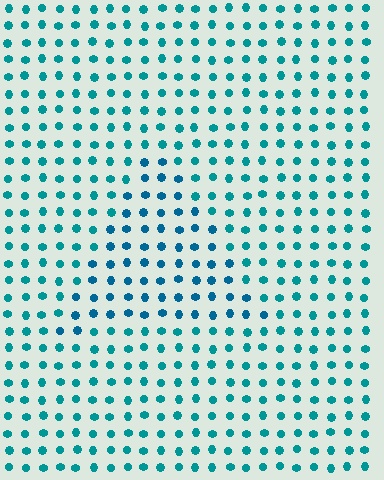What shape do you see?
I see a triangle.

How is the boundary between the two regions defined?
The boundary is defined purely by a slight shift in hue (about 19 degrees). Spacing, size, and orientation are identical on both sides.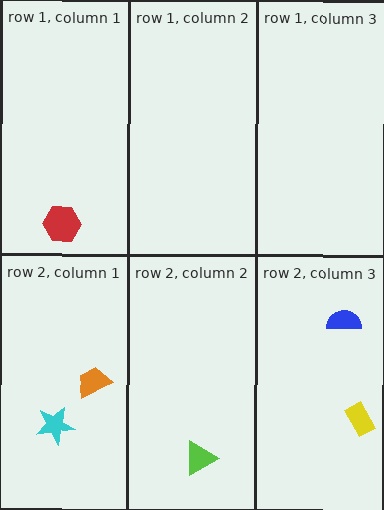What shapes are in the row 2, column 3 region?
The yellow rectangle, the blue semicircle.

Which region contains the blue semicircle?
The row 2, column 3 region.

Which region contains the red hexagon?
The row 1, column 1 region.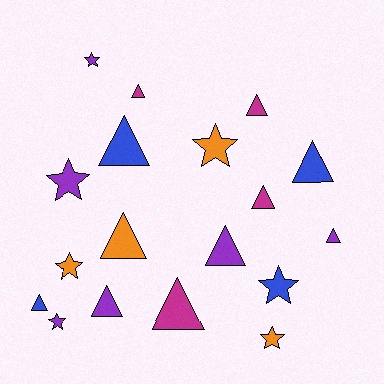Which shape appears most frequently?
Triangle, with 11 objects.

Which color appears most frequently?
Purple, with 6 objects.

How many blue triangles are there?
There are 3 blue triangles.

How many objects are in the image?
There are 18 objects.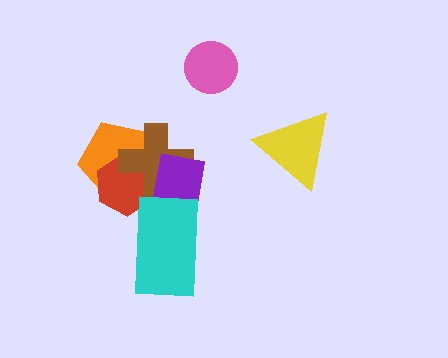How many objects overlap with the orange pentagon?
3 objects overlap with the orange pentagon.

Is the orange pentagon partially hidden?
Yes, it is partially covered by another shape.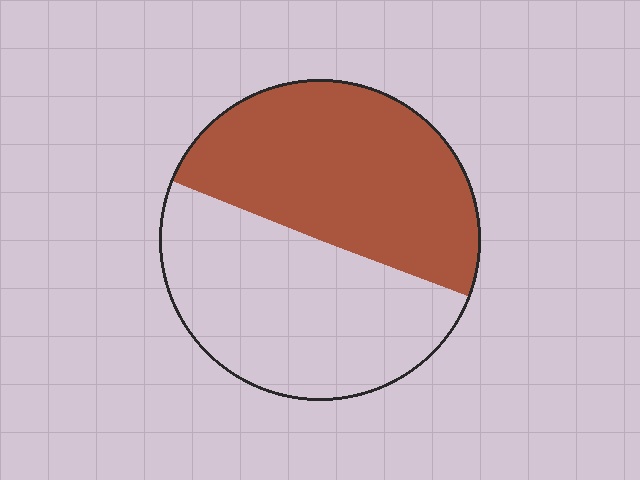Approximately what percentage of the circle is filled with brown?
Approximately 50%.